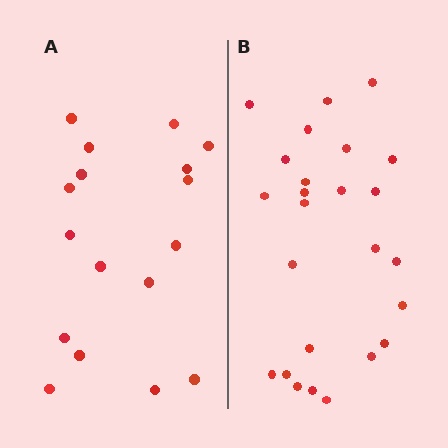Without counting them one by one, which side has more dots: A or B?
Region B (the right region) has more dots.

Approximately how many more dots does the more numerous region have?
Region B has roughly 8 or so more dots than region A.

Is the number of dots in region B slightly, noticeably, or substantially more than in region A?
Region B has substantially more. The ratio is roughly 1.5 to 1.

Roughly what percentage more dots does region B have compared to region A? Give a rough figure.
About 45% more.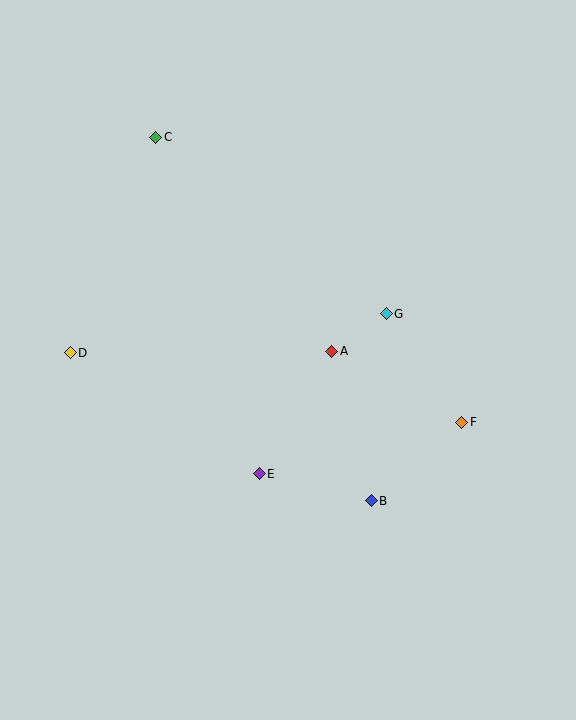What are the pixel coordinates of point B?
Point B is at (371, 501).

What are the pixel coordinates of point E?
Point E is at (259, 474).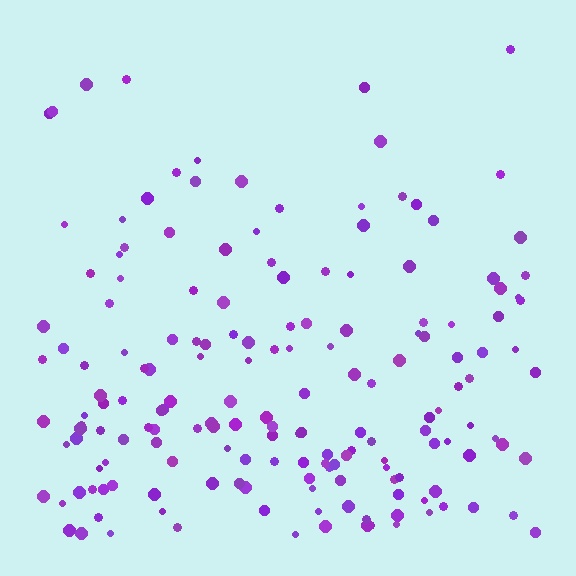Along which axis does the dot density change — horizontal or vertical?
Vertical.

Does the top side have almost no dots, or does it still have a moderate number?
Still a moderate number, just noticeably fewer than the bottom.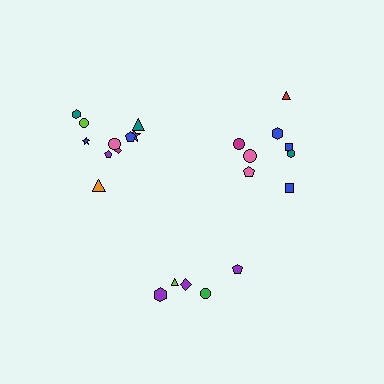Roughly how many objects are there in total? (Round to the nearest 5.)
Roughly 25 objects in total.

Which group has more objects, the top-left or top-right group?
The top-left group.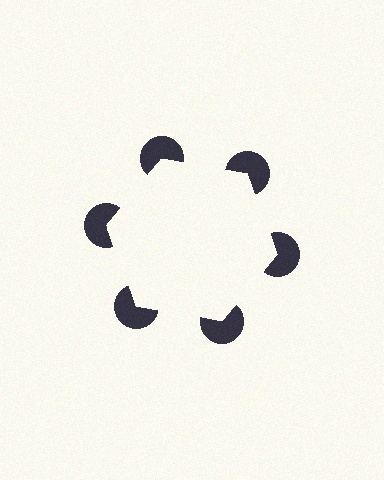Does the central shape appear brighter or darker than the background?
It typically appears slightly brighter than the background, even though no actual brightness change is drawn.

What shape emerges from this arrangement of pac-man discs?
An illusory hexagon — its edges are inferred from the aligned wedge cuts in the pac-man discs, not physically drawn.